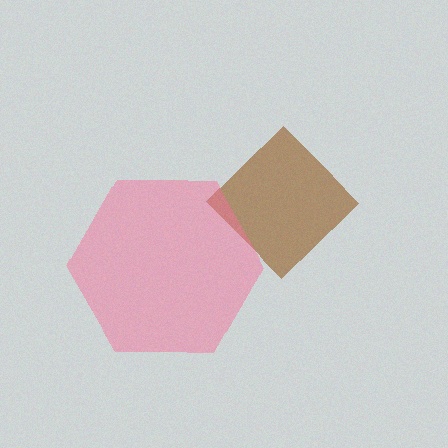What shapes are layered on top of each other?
The layered shapes are: a brown diamond, a pink hexagon.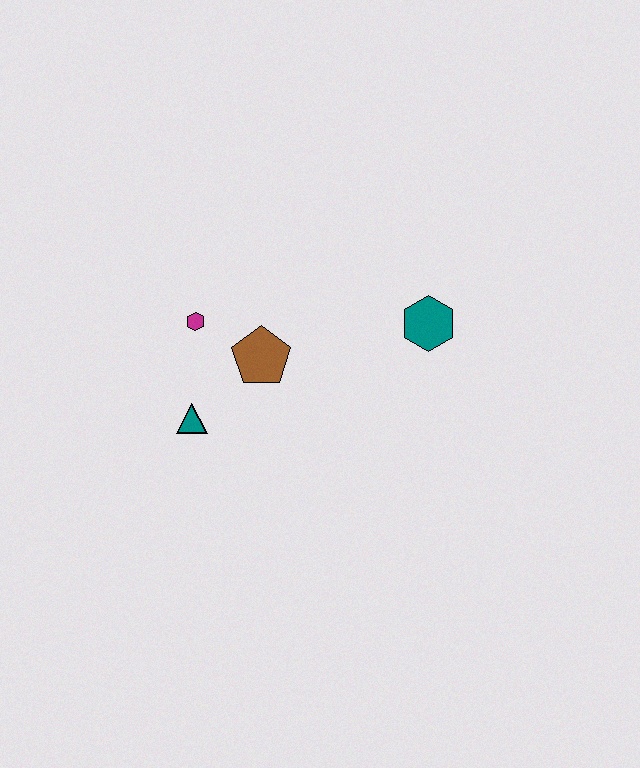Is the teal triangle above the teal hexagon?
No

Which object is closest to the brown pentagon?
The magenta hexagon is closest to the brown pentagon.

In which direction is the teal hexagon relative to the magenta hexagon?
The teal hexagon is to the right of the magenta hexagon.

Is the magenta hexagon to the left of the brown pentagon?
Yes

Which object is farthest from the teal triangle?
The teal hexagon is farthest from the teal triangle.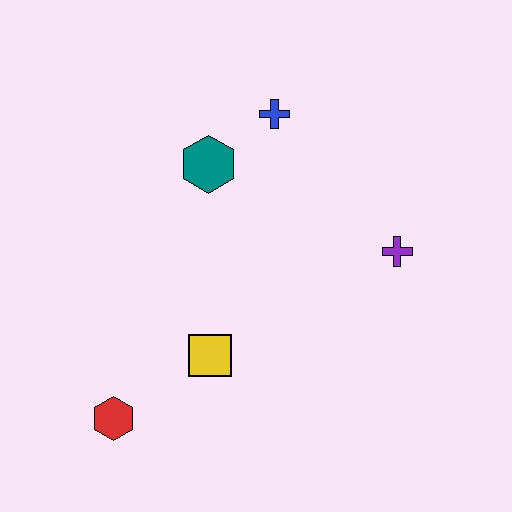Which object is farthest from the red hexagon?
The blue cross is farthest from the red hexagon.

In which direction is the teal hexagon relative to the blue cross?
The teal hexagon is to the left of the blue cross.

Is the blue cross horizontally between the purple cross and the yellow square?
Yes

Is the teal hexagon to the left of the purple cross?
Yes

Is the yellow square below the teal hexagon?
Yes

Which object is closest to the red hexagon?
The yellow square is closest to the red hexagon.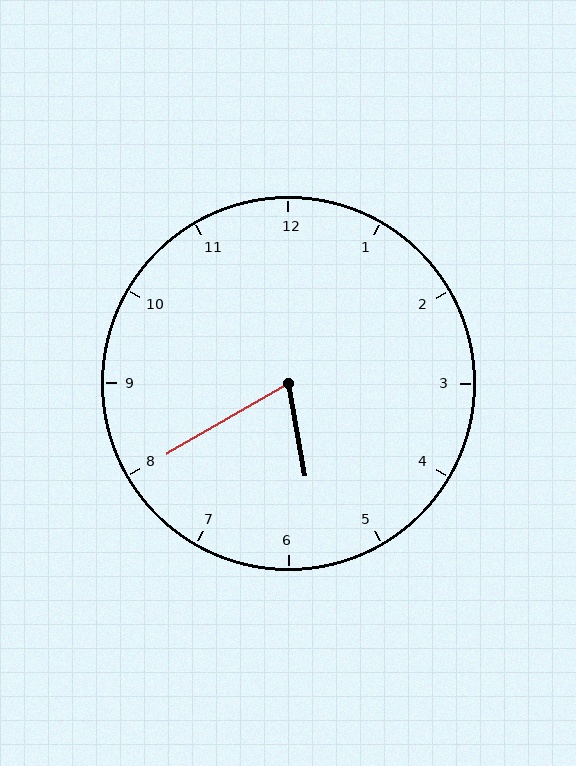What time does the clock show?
5:40.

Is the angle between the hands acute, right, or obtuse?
It is acute.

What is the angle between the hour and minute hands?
Approximately 70 degrees.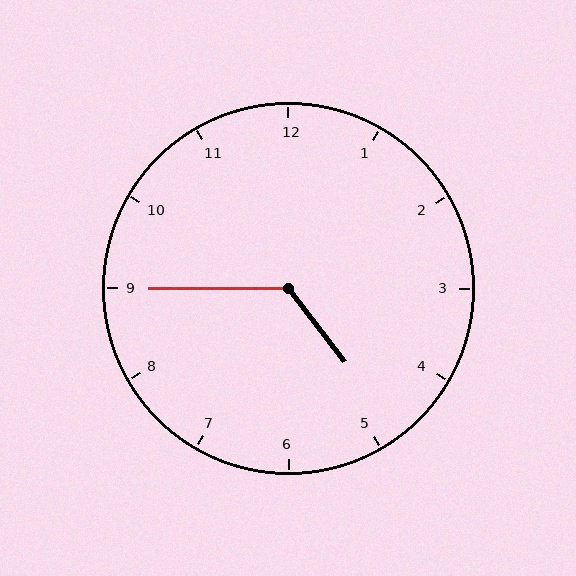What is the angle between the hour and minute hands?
Approximately 128 degrees.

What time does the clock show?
4:45.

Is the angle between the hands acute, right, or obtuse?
It is obtuse.